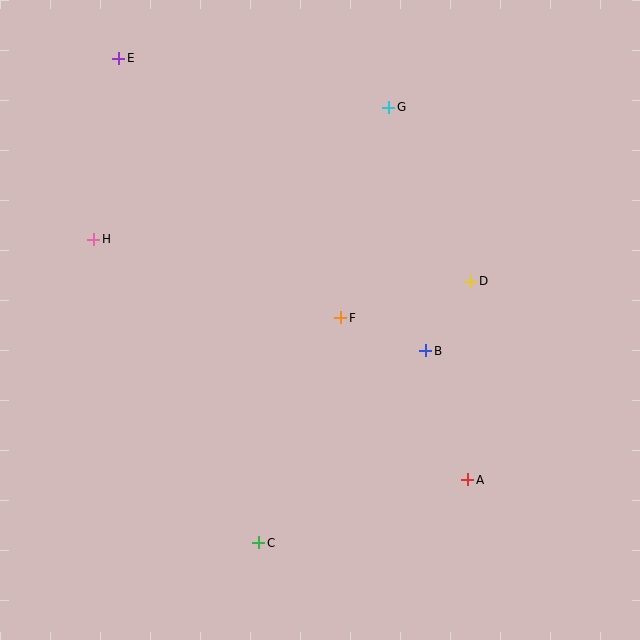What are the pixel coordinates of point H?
Point H is at (94, 239).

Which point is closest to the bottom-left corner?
Point C is closest to the bottom-left corner.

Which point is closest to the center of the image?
Point F at (341, 318) is closest to the center.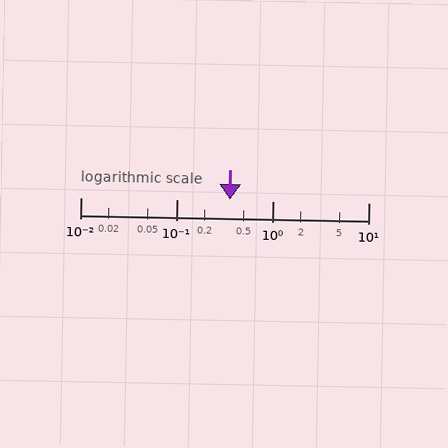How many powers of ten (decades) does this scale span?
The scale spans 3 decades, from 0.01 to 10.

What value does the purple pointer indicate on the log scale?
The pointer indicates approximately 0.36.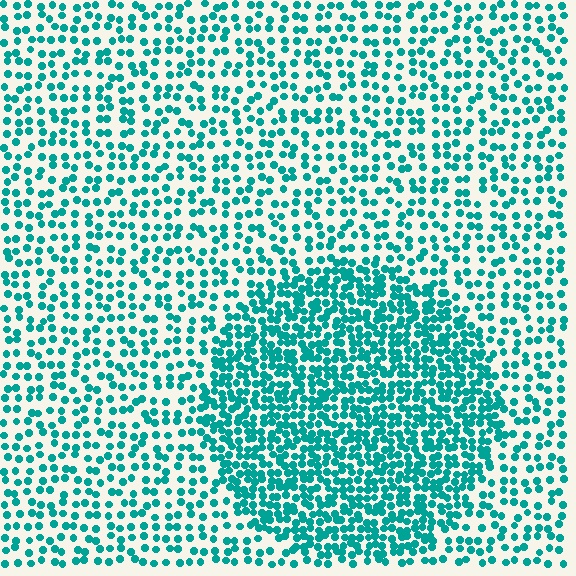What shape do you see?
I see a circle.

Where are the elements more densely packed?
The elements are more densely packed inside the circle boundary.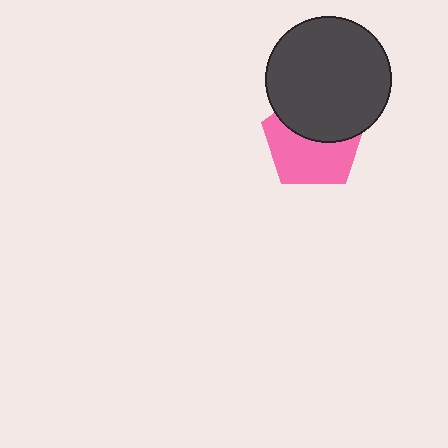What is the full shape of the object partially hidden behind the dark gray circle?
The partially hidden object is a pink pentagon.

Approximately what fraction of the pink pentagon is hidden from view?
Roughly 44% of the pink pentagon is hidden behind the dark gray circle.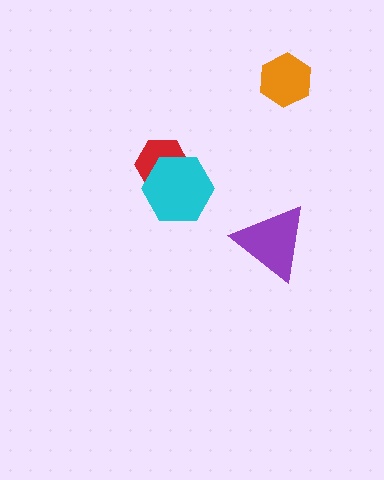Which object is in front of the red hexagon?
The cyan hexagon is in front of the red hexagon.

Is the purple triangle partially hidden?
No, no other shape covers it.